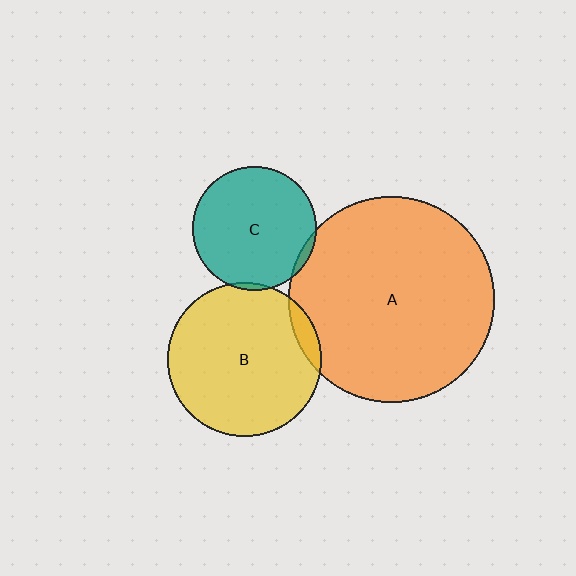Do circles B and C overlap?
Yes.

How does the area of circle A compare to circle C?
Approximately 2.7 times.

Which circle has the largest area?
Circle A (orange).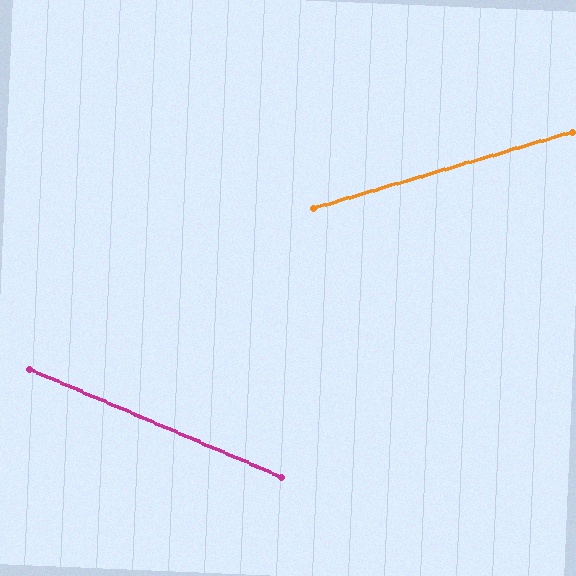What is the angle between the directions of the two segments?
Approximately 40 degrees.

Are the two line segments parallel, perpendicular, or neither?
Neither parallel nor perpendicular — they differ by about 40°.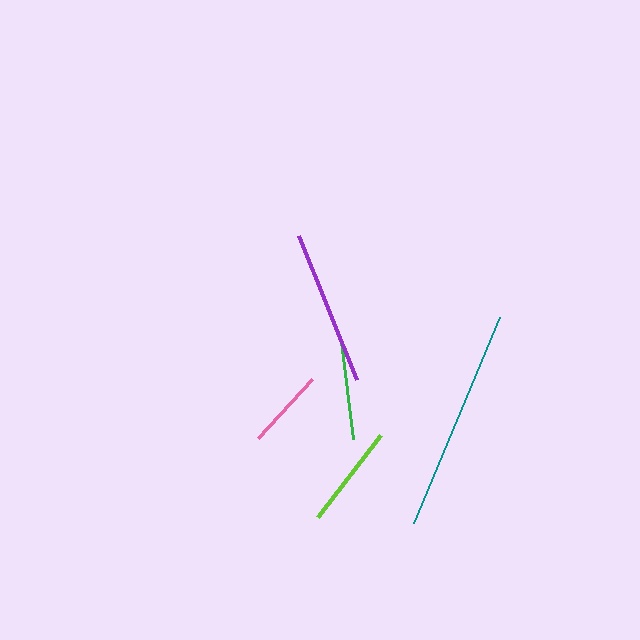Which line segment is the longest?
The teal line is the longest at approximately 223 pixels.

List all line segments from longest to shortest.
From longest to shortest: teal, purple, lime, green, pink.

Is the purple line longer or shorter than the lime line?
The purple line is longer than the lime line.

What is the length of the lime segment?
The lime segment is approximately 103 pixels long.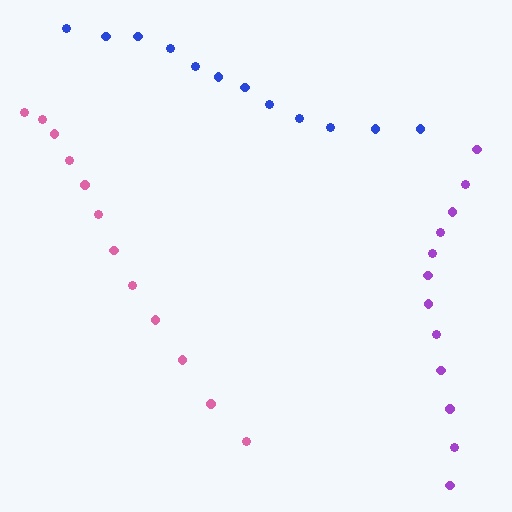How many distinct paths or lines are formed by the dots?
There are 3 distinct paths.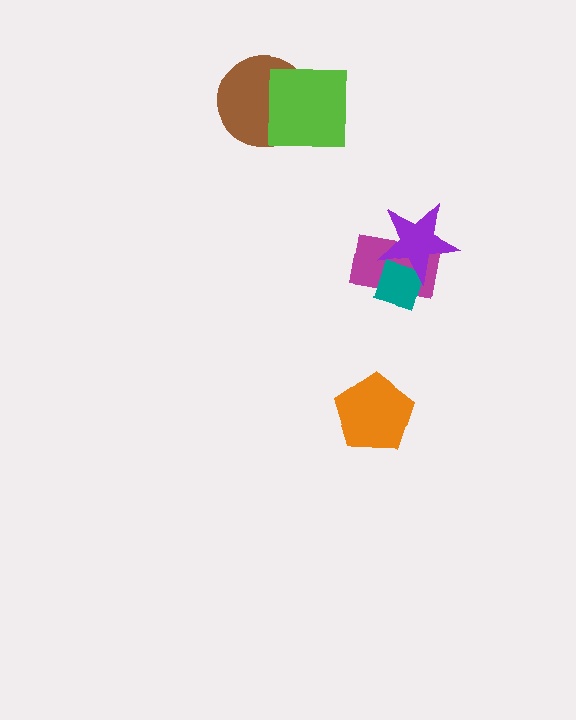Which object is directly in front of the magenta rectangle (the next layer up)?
The teal diamond is directly in front of the magenta rectangle.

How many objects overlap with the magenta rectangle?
2 objects overlap with the magenta rectangle.